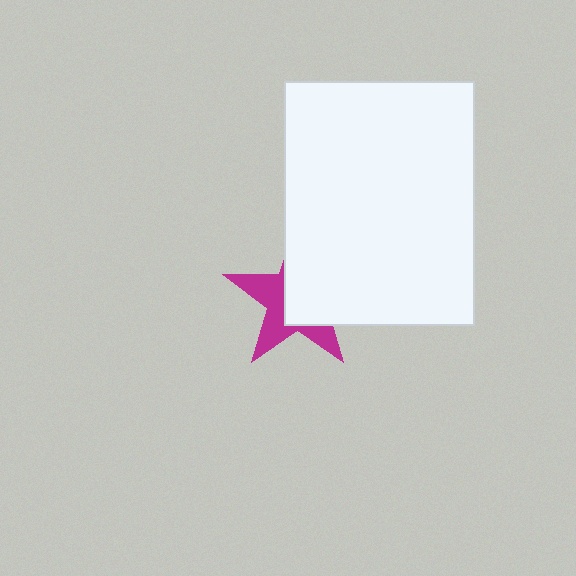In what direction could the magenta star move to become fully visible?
The magenta star could move left. That would shift it out from behind the white rectangle entirely.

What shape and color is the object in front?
The object in front is a white rectangle.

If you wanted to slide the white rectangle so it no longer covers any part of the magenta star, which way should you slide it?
Slide it right — that is the most direct way to separate the two shapes.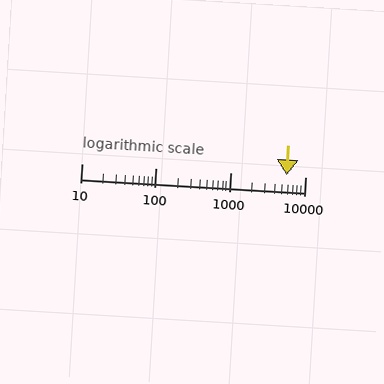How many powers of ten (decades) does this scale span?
The scale spans 3 decades, from 10 to 10000.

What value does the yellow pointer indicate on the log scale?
The pointer indicates approximately 5600.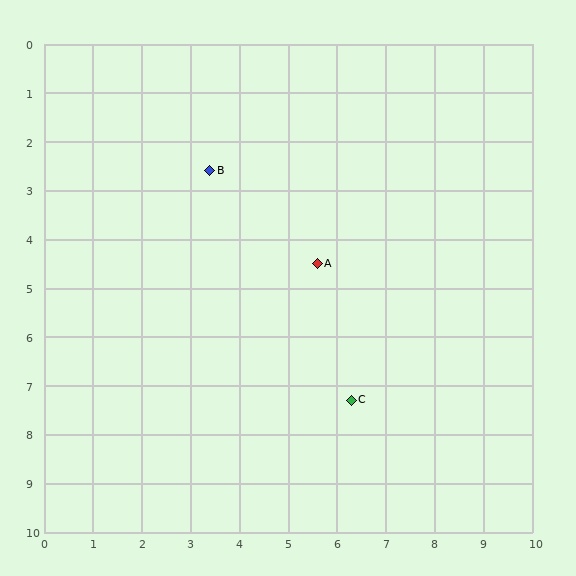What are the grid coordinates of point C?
Point C is at approximately (6.3, 7.3).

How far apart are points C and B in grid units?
Points C and B are about 5.5 grid units apart.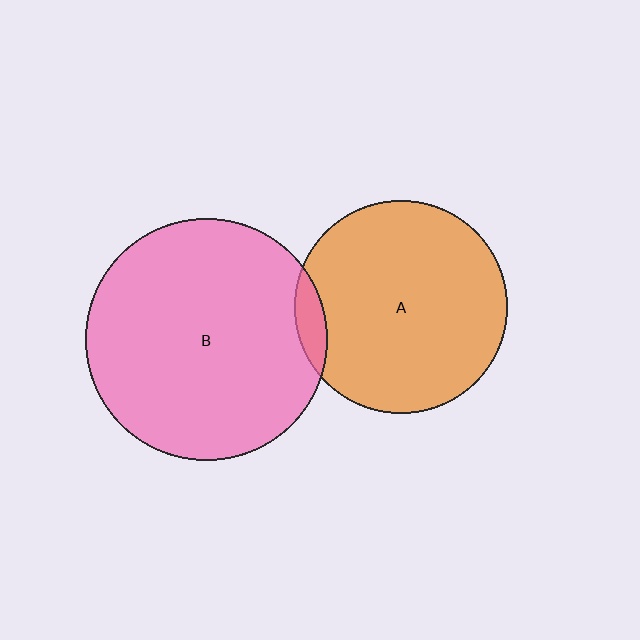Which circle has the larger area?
Circle B (pink).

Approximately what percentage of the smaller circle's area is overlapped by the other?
Approximately 5%.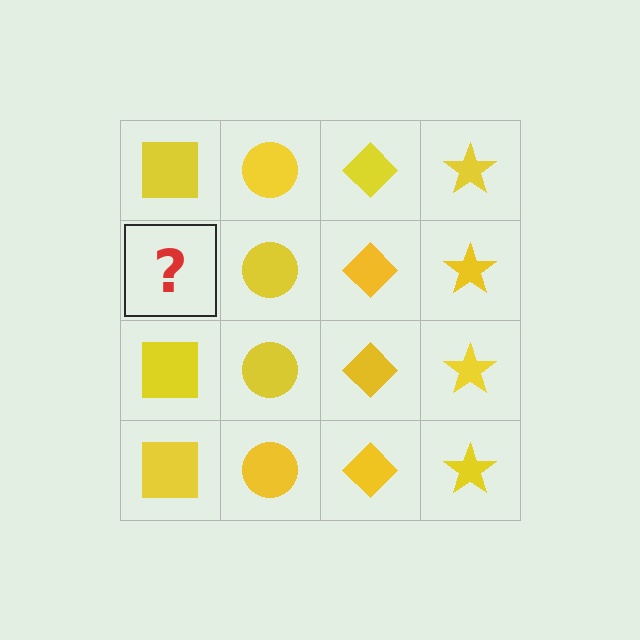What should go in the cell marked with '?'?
The missing cell should contain a yellow square.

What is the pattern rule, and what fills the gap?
The rule is that each column has a consistent shape. The gap should be filled with a yellow square.